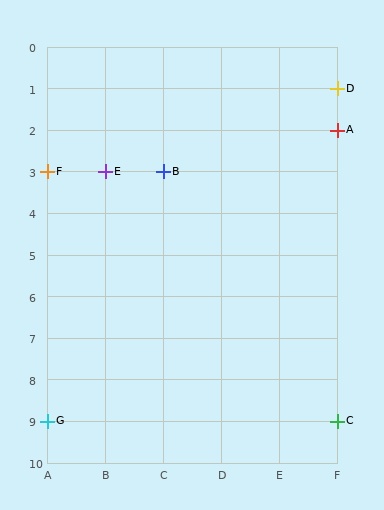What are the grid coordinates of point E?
Point E is at grid coordinates (B, 3).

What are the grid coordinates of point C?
Point C is at grid coordinates (F, 9).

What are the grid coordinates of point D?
Point D is at grid coordinates (F, 1).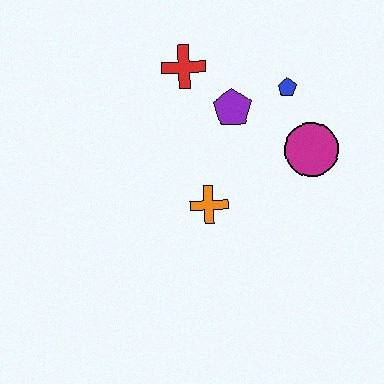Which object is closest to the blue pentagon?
The purple pentagon is closest to the blue pentagon.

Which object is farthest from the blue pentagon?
The orange cross is farthest from the blue pentagon.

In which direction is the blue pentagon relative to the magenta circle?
The blue pentagon is above the magenta circle.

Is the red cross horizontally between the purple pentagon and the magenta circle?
No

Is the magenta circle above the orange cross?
Yes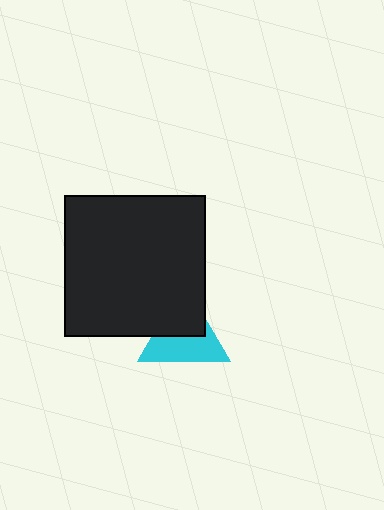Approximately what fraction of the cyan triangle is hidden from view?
Roughly 47% of the cyan triangle is hidden behind the black square.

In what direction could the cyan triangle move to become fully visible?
The cyan triangle could move toward the lower-right. That would shift it out from behind the black square entirely.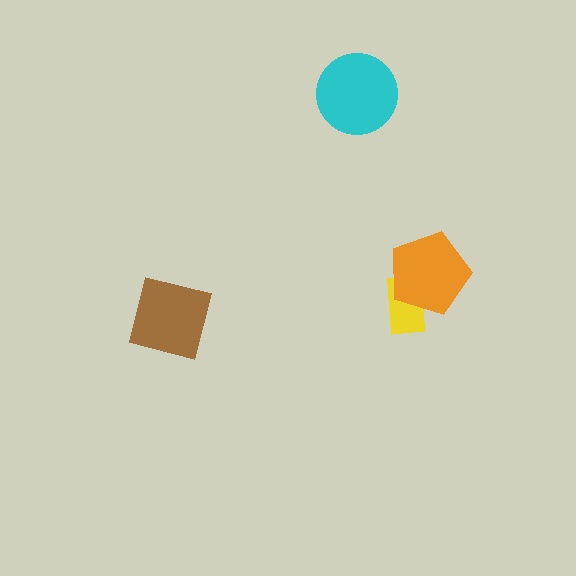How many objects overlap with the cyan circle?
0 objects overlap with the cyan circle.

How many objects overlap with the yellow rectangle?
1 object overlaps with the yellow rectangle.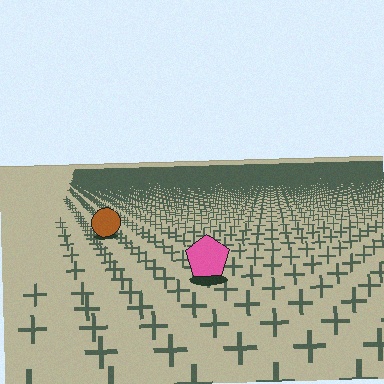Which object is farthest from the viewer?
The brown circle is farthest from the viewer. It appears smaller and the ground texture around it is denser.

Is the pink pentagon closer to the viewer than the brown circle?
Yes. The pink pentagon is closer — you can tell from the texture gradient: the ground texture is coarser near it.